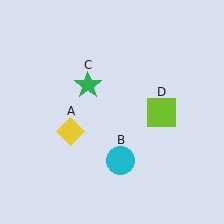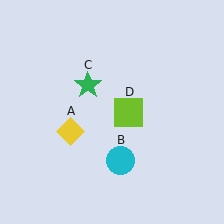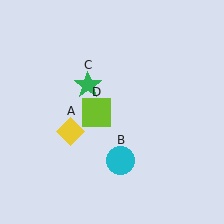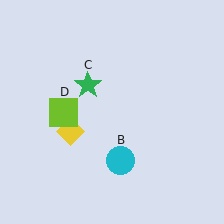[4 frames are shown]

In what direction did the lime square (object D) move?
The lime square (object D) moved left.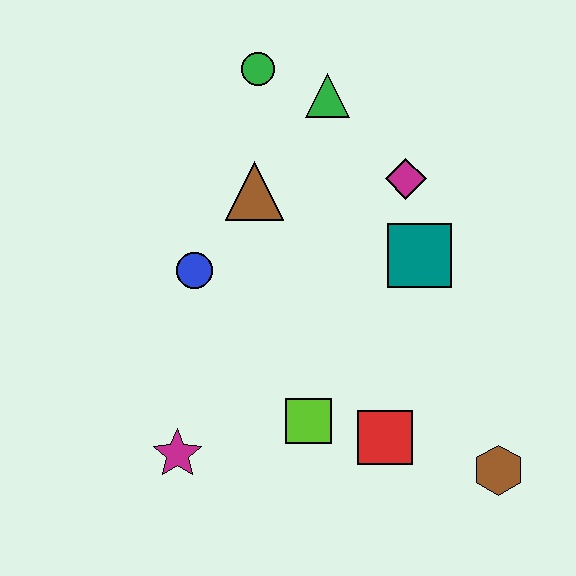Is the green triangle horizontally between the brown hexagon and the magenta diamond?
No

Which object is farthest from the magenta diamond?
The magenta star is farthest from the magenta diamond.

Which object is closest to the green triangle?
The green circle is closest to the green triangle.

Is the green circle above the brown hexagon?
Yes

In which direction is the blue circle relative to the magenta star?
The blue circle is above the magenta star.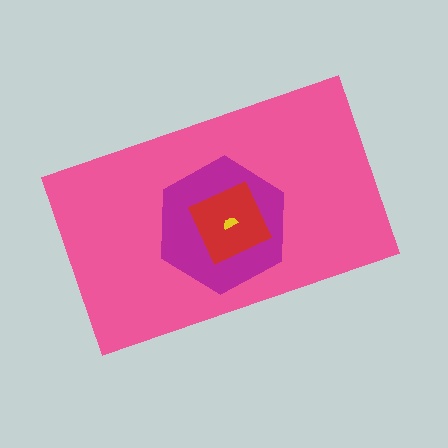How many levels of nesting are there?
4.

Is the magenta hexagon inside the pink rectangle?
Yes.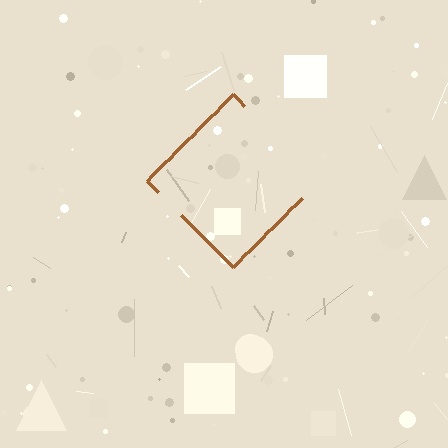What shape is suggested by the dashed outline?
The dashed outline suggests a diamond.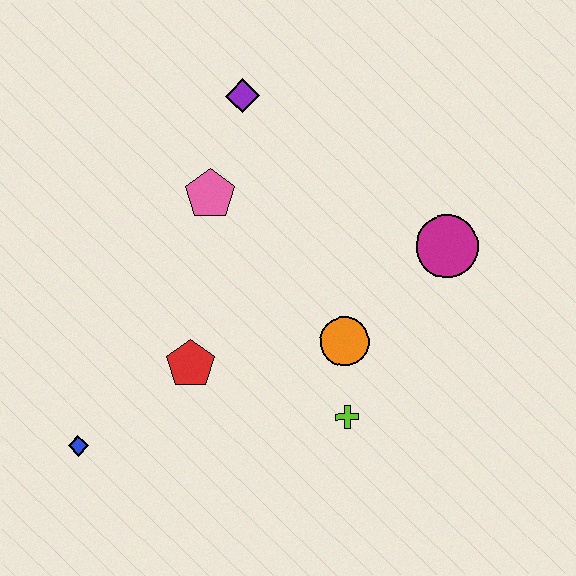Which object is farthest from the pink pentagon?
The blue diamond is farthest from the pink pentagon.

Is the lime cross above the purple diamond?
No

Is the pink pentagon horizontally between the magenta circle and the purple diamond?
No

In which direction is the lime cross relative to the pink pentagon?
The lime cross is below the pink pentagon.